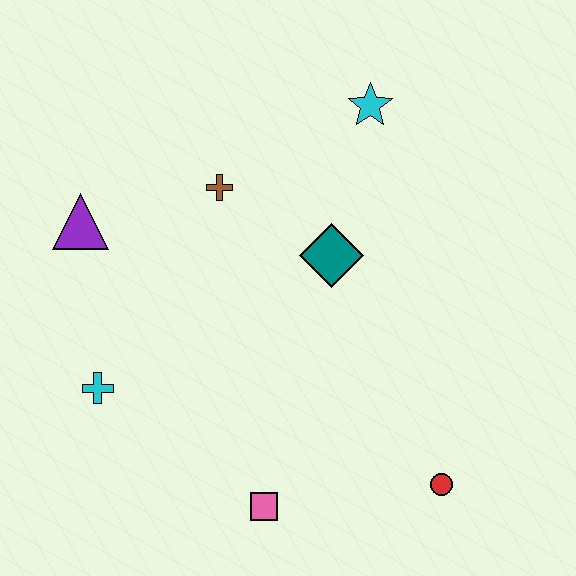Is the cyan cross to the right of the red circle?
No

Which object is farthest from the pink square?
The cyan star is farthest from the pink square.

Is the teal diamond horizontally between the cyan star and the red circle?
No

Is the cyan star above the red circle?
Yes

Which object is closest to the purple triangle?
The brown cross is closest to the purple triangle.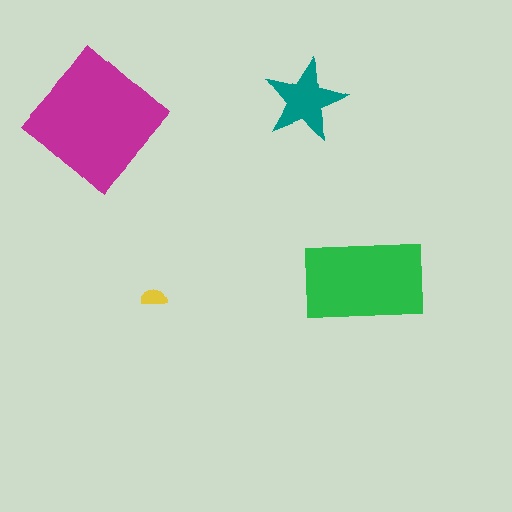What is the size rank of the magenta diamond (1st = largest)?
1st.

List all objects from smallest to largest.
The yellow semicircle, the teal star, the green rectangle, the magenta diamond.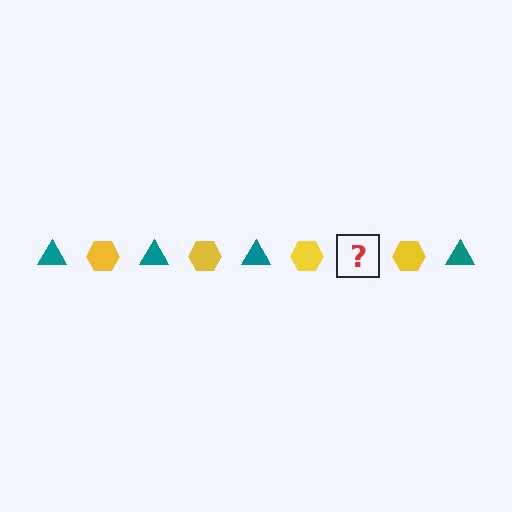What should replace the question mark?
The question mark should be replaced with a teal triangle.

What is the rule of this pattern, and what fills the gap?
The rule is that the pattern alternates between teal triangle and yellow hexagon. The gap should be filled with a teal triangle.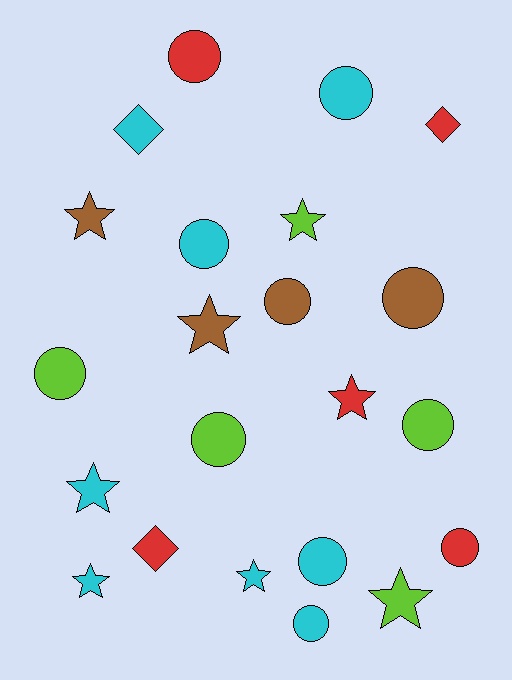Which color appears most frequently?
Cyan, with 8 objects.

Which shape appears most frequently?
Circle, with 11 objects.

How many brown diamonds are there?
There are no brown diamonds.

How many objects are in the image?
There are 22 objects.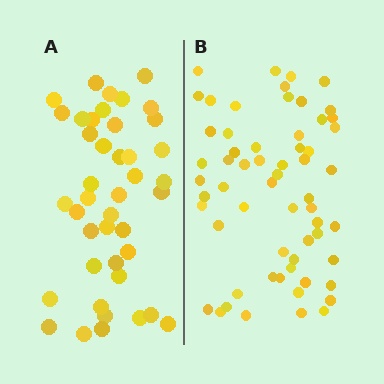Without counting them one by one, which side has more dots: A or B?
Region B (the right region) has more dots.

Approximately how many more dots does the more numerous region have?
Region B has approximately 20 more dots than region A.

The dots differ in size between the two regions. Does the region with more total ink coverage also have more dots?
No. Region A has more total ink coverage because its dots are larger, but region B actually contains more individual dots. Total area can be misleading — the number of items is what matters here.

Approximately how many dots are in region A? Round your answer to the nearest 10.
About 40 dots. (The exact count is 42, which rounds to 40.)